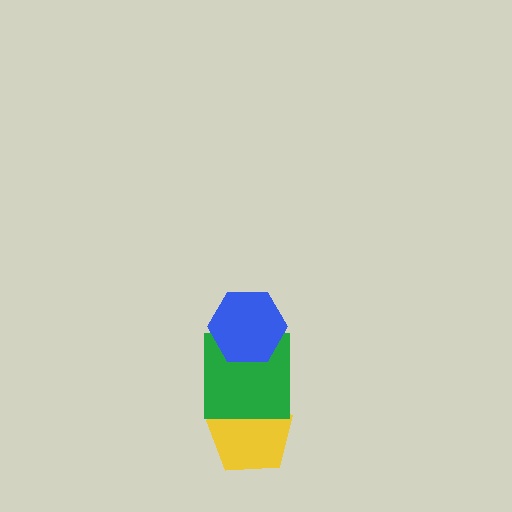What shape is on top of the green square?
The blue hexagon is on top of the green square.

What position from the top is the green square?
The green square is 2nd from the top.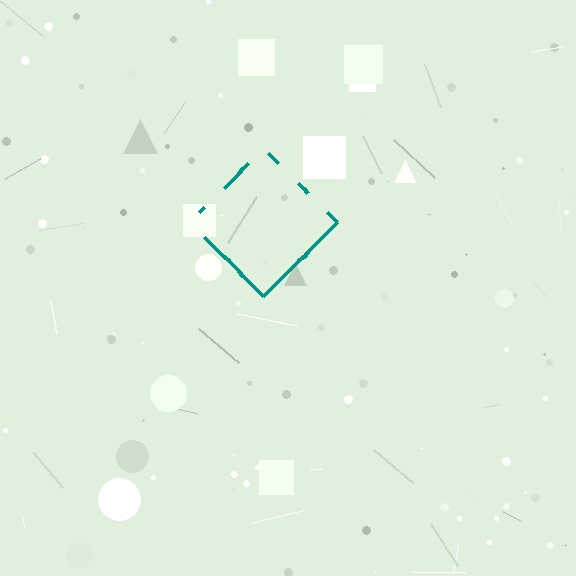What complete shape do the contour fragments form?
The contour fragments form a diamond.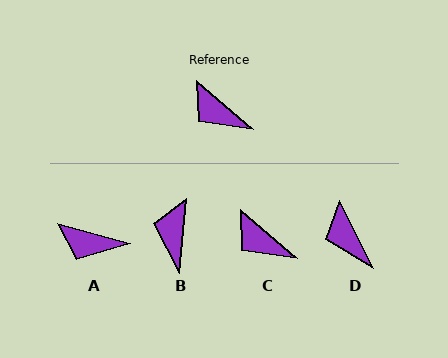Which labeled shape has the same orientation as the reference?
C.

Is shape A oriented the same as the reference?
No, it is off by about 25 degrees.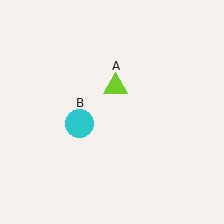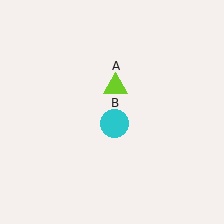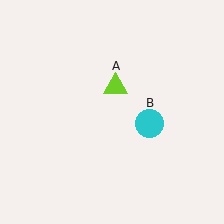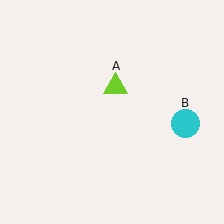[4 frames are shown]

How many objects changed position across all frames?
1 object changed position: cyan circle (object B).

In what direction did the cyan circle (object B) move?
The cyan circle (object B) moved right.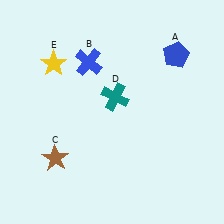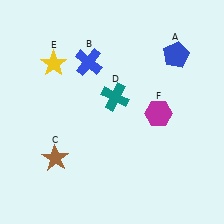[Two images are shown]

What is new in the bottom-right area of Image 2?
A magenta hexagon (F) was added in the bottom-right area of Image 2.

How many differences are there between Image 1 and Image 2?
There is 1 difference between the two images.